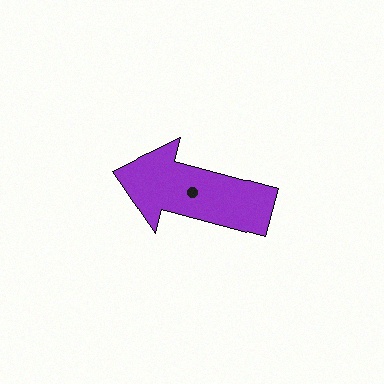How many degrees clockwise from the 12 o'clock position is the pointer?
Approximately 285 degrees.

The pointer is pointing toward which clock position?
Roughly 10 o'clock.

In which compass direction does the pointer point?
West.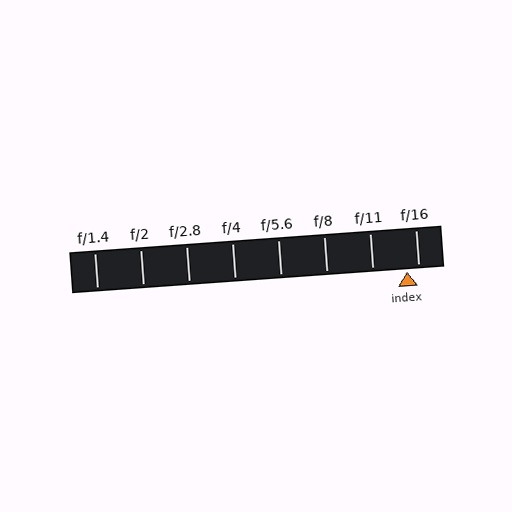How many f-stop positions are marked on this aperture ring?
There are 8 f-stop positions marked.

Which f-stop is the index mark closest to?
The index mark is closest to f/16.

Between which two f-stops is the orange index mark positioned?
The index mark is between f/11 and f/16.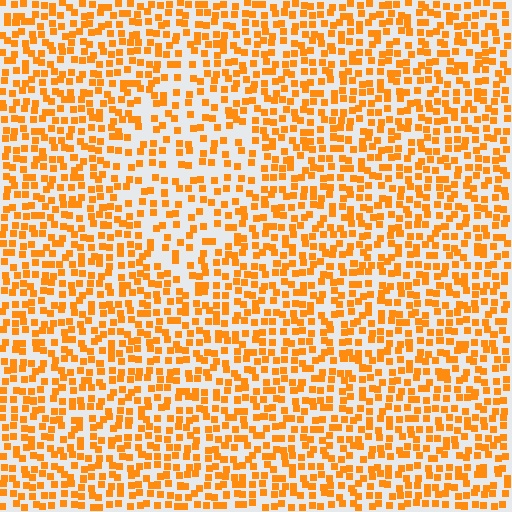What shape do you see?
I see a diamond.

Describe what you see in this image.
The image contains small orange elements arranged at two different densities. A diamond-shaped region is visible where the elements are less densely packed than the surrounding area.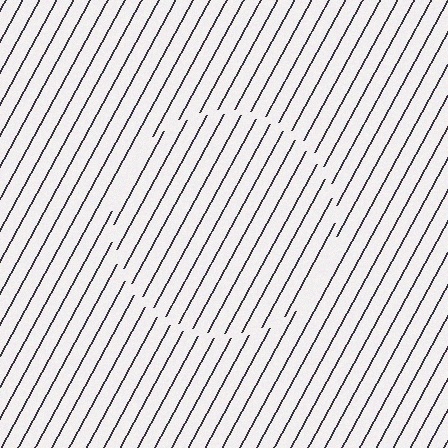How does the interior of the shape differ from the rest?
The interior of the shape contains the same grating, shifted by half a period — the contour is defined by the phase discontinuity where line-ends from the inner and outer gratings abut.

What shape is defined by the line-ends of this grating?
An illusory circle. The interior of the shape contains the same grating, shifted by half a period — the contour is defined by the phase discontinuity where line-ends from the inner and outer gratings abut.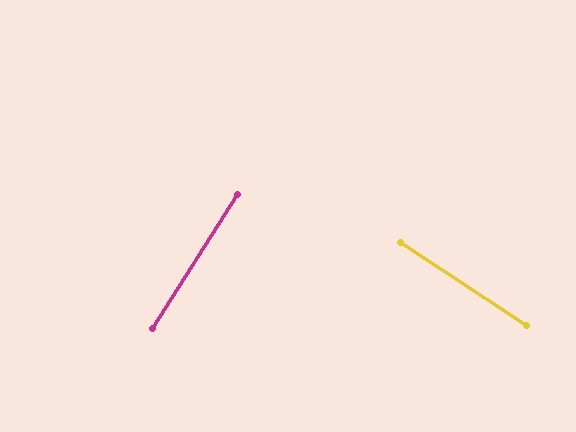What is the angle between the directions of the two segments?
Approximately 89 degrees.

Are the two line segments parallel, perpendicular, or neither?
Perpendicular — they meet at approximately 89°.